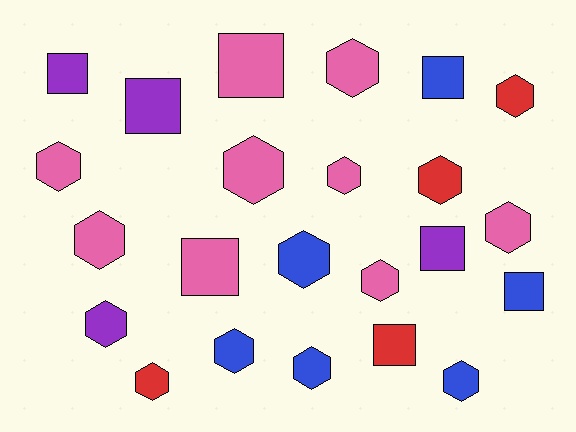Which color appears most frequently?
Pink, with 9 objects.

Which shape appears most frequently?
Hexagon, with 15 objects.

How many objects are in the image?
There are 23 objects.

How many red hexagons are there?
There are 3 red hexagons.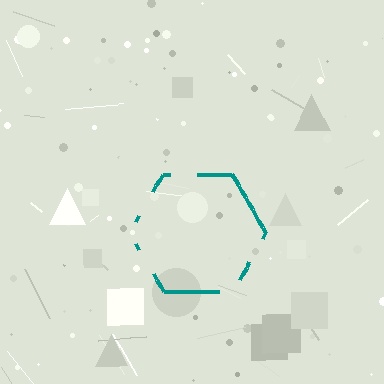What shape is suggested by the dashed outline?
The dashed outline suggests a hexagon.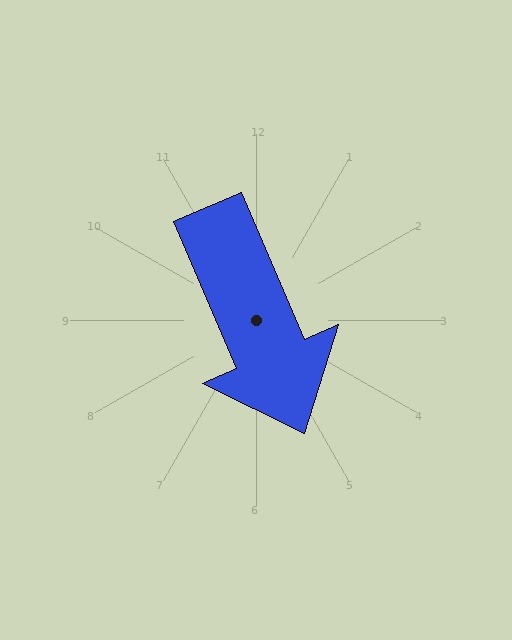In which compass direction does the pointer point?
Southeast.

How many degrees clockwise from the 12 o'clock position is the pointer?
Approximately 157 degrees.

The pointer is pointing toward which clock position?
Roughly 5 o'clock.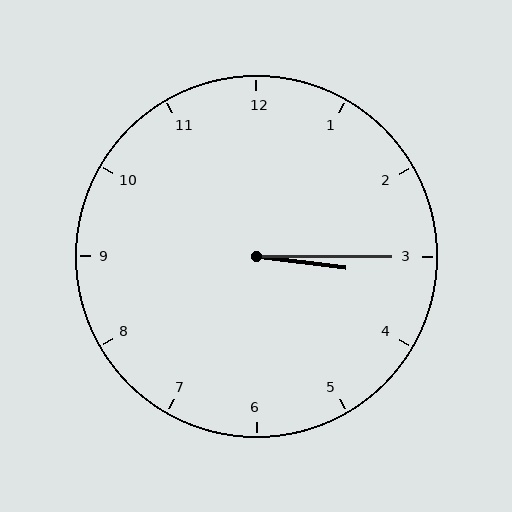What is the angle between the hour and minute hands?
Approximately 8 degrees.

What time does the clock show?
3:15.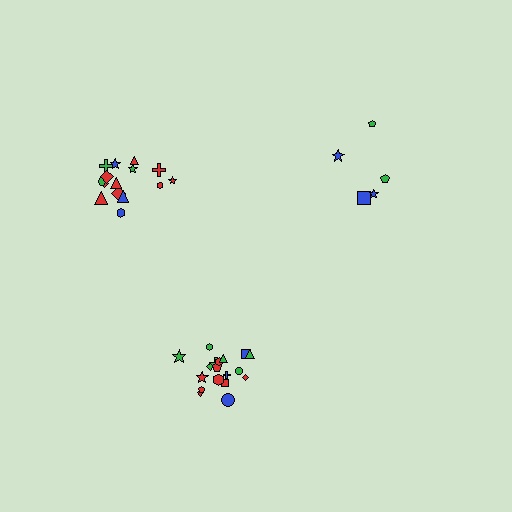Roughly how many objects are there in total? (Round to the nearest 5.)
Roughly 40 objects in total.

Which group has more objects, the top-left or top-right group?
The top-left group.